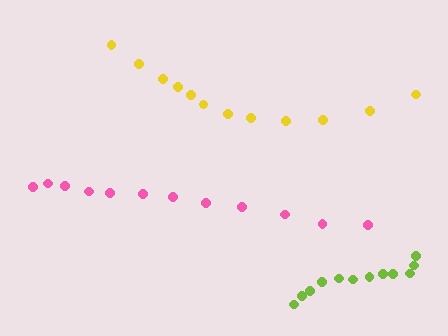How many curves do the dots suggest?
There are 3 distinct paths.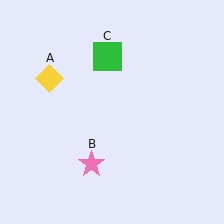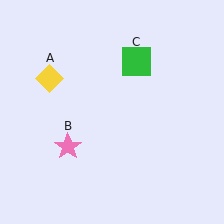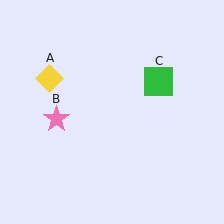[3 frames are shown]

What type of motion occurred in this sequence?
The pink star (object B), green square (object C) rotated clockwise around the center of the scene.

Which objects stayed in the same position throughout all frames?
Yellow diamond (object A) remained stationary.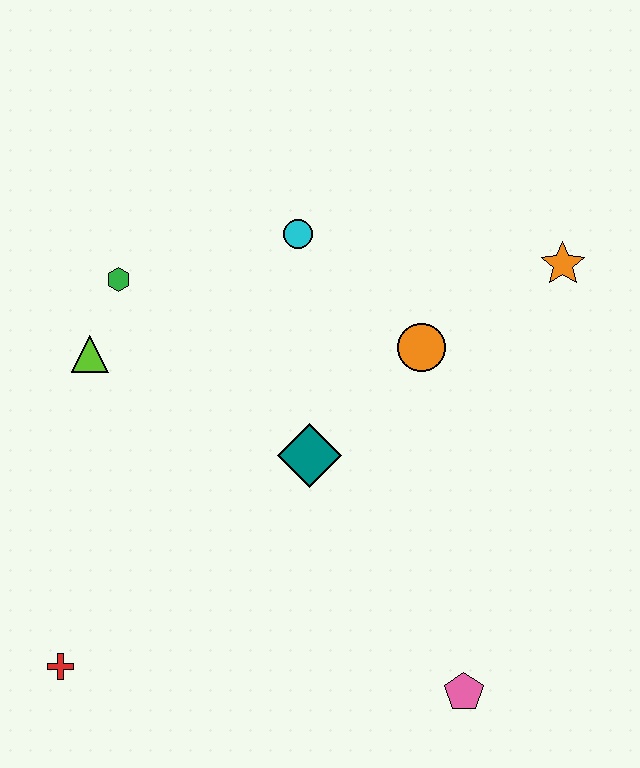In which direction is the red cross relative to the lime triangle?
The red cross is below the lime triangle.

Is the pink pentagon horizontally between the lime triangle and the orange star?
Yes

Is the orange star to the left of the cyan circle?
No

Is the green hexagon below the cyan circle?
Yes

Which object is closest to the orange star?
The orange circle is closest to the orange star.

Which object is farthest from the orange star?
The red cross is farthest from the orange star.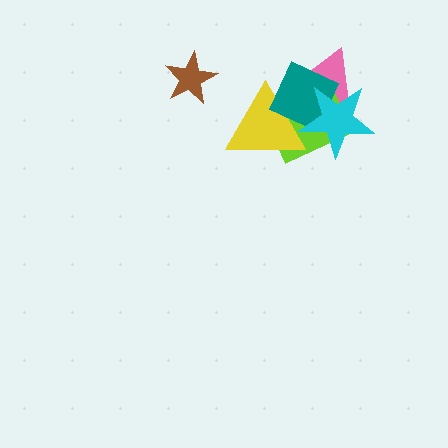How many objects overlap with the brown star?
0 objects overlap with the brown star.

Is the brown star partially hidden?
No, no other shape covers it.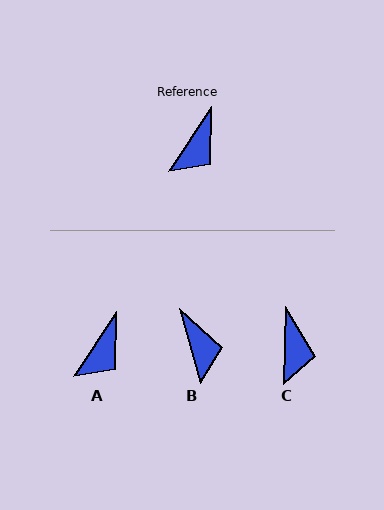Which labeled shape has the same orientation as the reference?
A.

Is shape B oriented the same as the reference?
No, it is off by about 48 degrees.